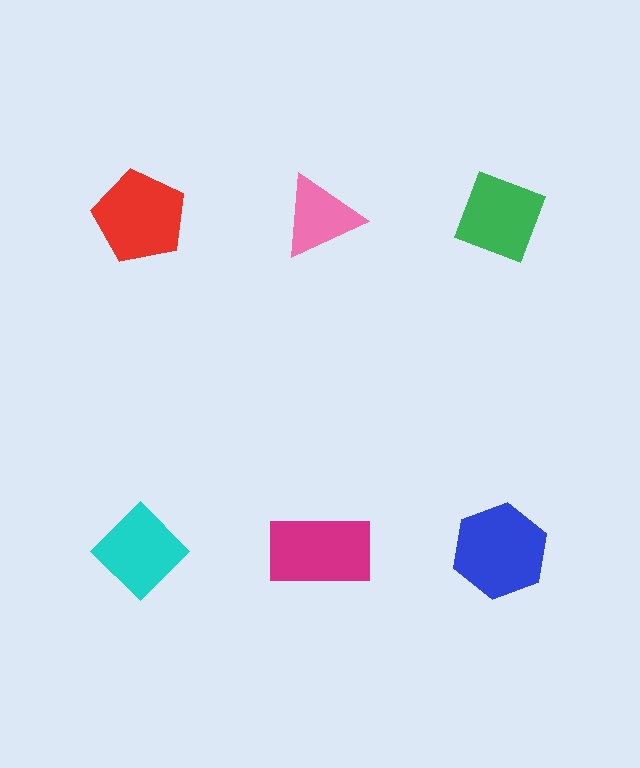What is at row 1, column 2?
A pink triangle.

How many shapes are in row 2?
3 shapes.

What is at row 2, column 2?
A magenta rectangle.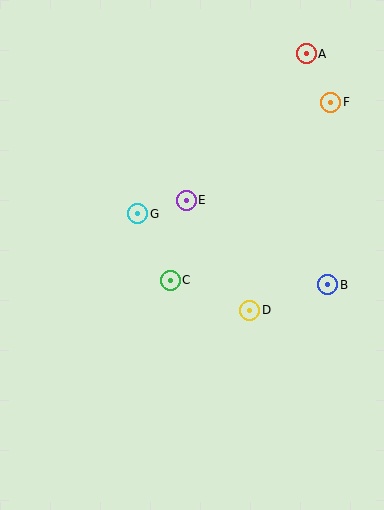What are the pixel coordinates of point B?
Point B is at (328, 285).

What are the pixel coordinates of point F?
Point F is at (331, 102).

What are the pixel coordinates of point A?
Point A is at (306, 54).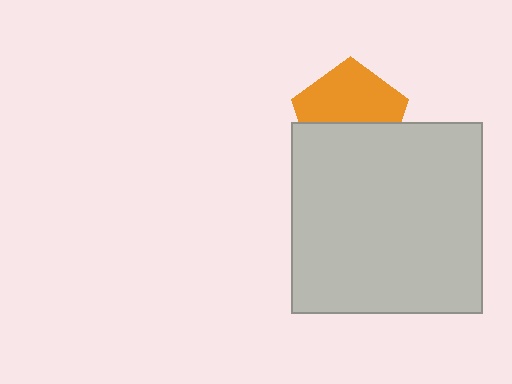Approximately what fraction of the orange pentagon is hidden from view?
Roughly 45% of the orange pentagon is hidden behind the light gray square.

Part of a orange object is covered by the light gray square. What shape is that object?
It is a pentagon.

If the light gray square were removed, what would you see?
You would see the complete orange pentagon.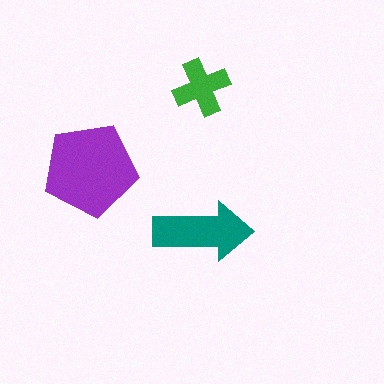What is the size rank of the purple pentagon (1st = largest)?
1st.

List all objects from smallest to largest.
The green cross, the teal arrow, the purple pentagon.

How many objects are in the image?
There are 3 objects in the image.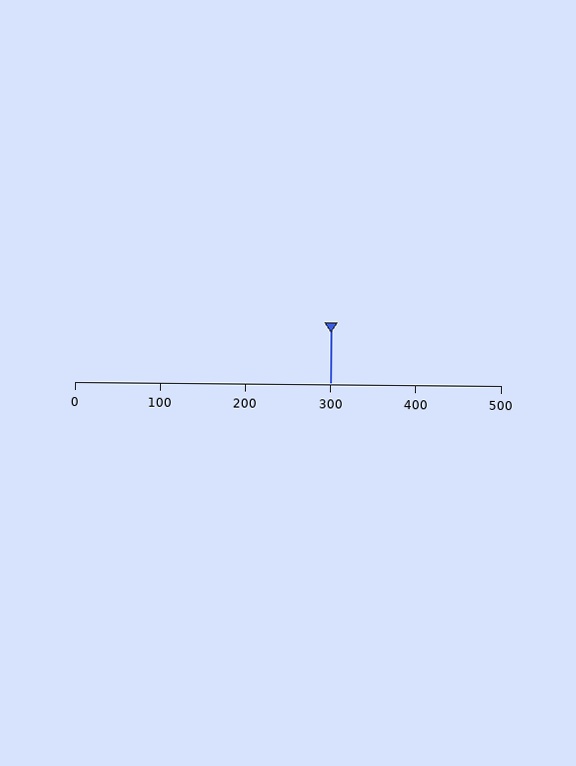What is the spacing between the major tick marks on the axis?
The major ticks are spaced 100 apart.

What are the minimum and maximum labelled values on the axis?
The axis runs from 0 to 500.